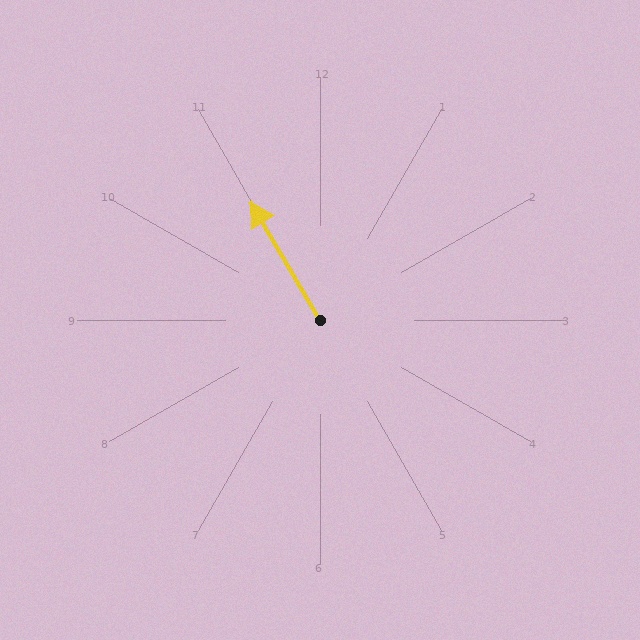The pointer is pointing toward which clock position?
Roughly 11 o'clock.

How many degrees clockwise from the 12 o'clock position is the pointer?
Approximately 330 degrees.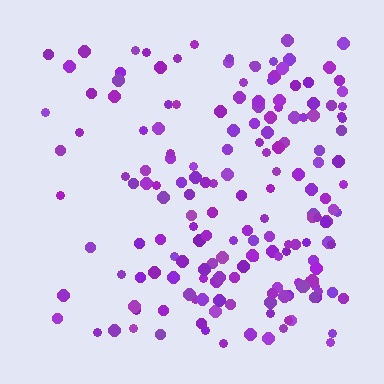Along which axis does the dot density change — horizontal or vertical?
Horizontal.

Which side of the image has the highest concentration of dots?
The right.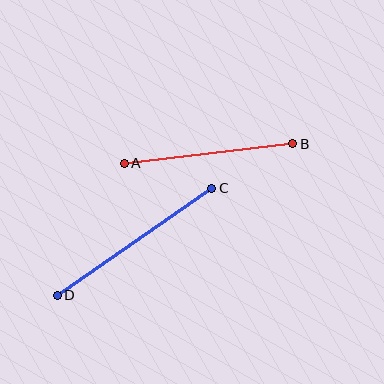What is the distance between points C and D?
The distance is approximately 188 pixels.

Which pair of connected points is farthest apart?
Points C and D are farthest apart.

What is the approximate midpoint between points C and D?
The midpoint is at approximately (135, 242) pixels.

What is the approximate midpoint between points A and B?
The midpoint is at approximately (208, 153) pixels.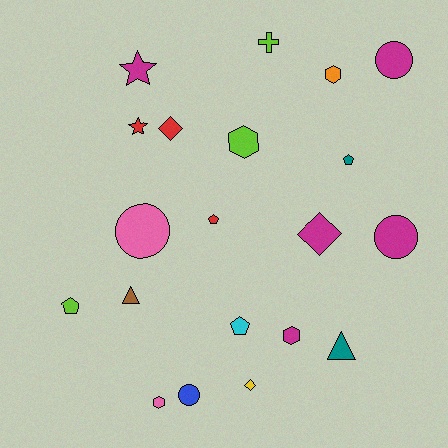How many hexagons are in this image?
There are 4 hexagons.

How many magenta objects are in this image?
There are 5 magenta objects.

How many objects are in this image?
There are 20 objects.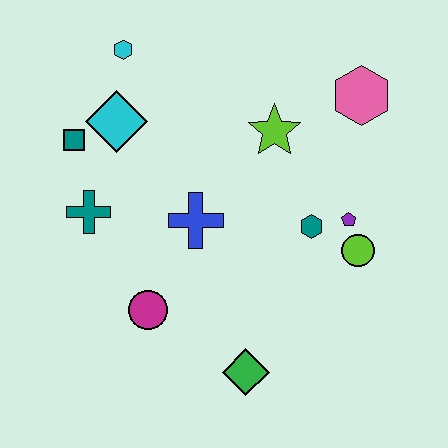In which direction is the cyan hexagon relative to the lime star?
The cyan hexagon is to the left of the lime star.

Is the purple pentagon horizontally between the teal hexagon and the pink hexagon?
Yes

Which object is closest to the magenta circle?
The blue cross is closest to the magenta circle.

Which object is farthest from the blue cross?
The pink hexagon is farthest from the blue cross.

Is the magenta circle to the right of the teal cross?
Yes